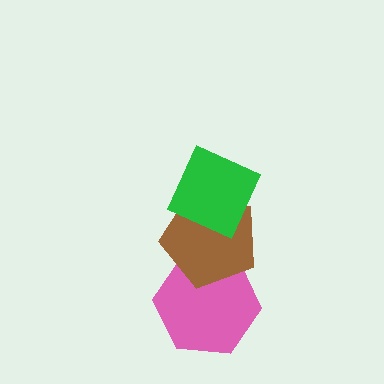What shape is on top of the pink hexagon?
The brown pentagon is on top of the pink hexagon.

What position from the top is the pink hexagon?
The pink hexagon is 3rd from the top.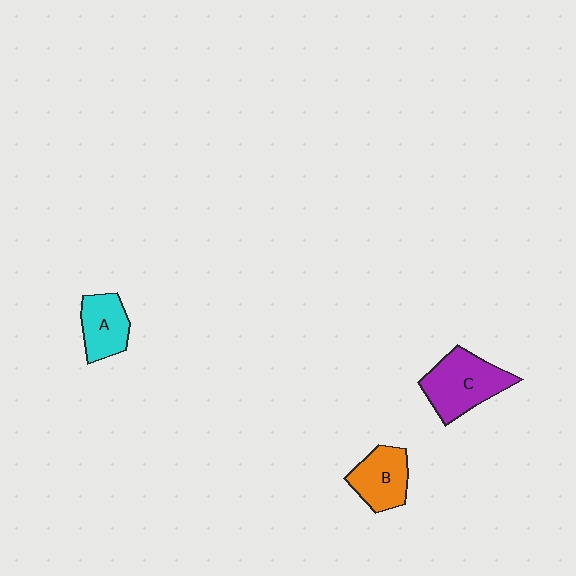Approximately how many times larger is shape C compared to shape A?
Approximately 1.5 times.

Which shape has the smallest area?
Shape A (cyan).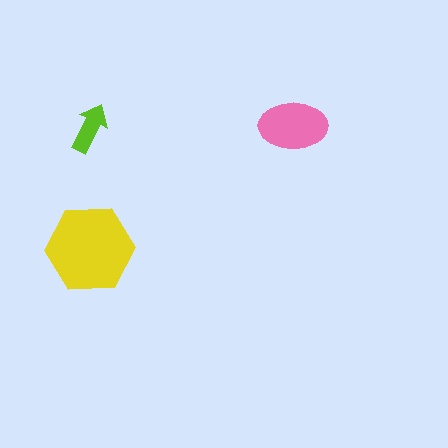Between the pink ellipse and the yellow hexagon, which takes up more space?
The yellow hexagon.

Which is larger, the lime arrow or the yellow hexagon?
The yellow hexagon.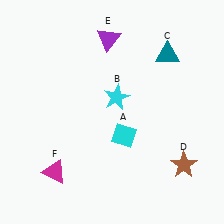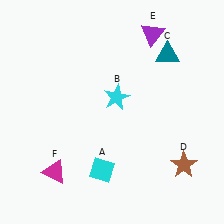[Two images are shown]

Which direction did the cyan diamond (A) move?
The cyan diamond (A) moved down.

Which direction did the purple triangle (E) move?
The purple triangle (E) moved right.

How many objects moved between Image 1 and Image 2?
2 objects moved between the two images.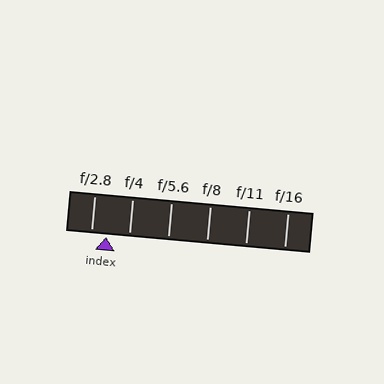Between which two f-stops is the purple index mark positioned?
The index mark is between f/2.8 and f/4.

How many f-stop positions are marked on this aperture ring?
There are 6 f-stop positions marked.